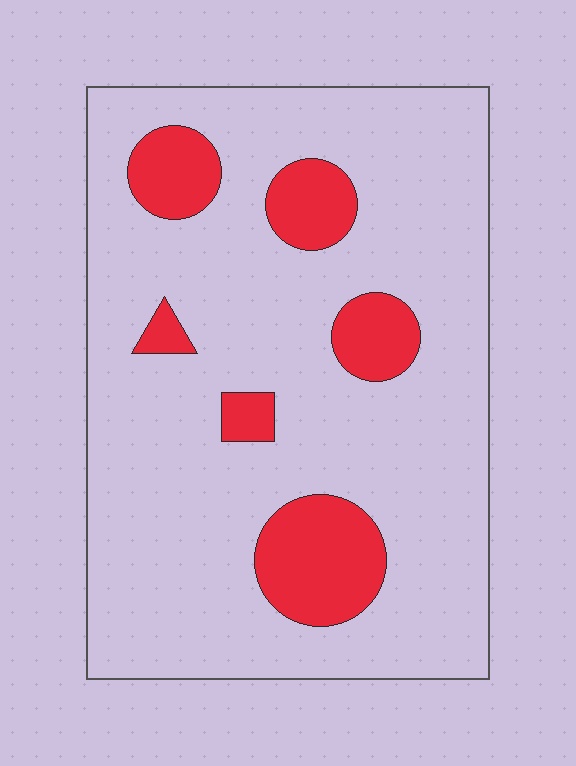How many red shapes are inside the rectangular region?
6.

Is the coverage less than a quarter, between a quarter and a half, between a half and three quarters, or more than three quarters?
Less than a quarter.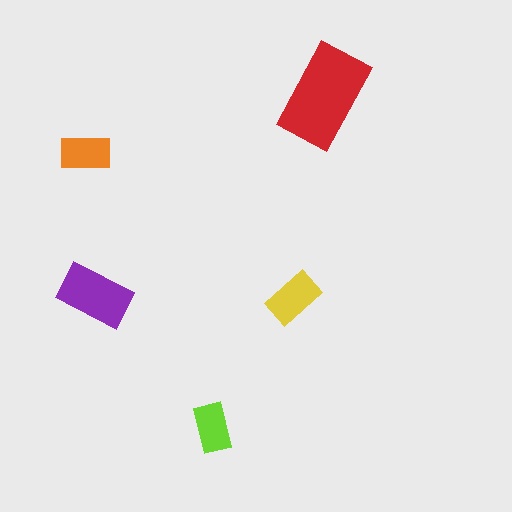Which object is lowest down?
The lime rectangle is bottommost.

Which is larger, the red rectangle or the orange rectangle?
The red one.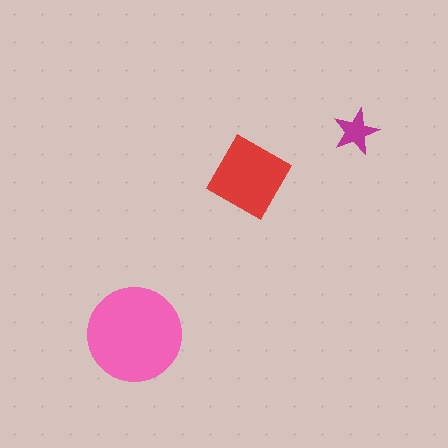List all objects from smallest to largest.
The magenta star, the red diamond, the pink circle.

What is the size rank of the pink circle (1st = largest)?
1st.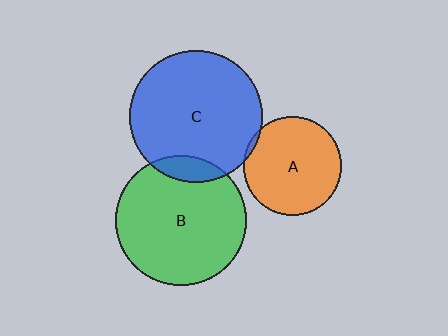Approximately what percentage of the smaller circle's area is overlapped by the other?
Approximately 10%.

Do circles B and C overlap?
Yes.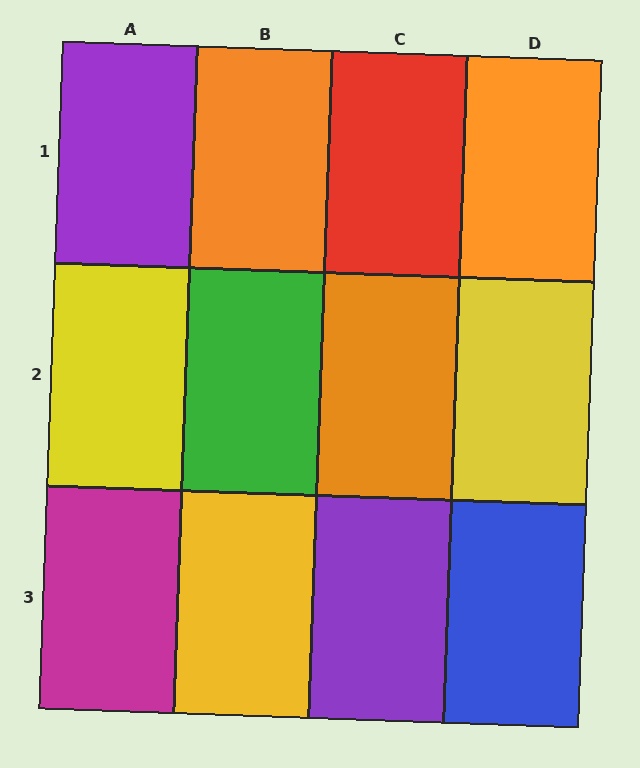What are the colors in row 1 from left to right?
Purple, orange, red, orange.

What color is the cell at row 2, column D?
Yellow.